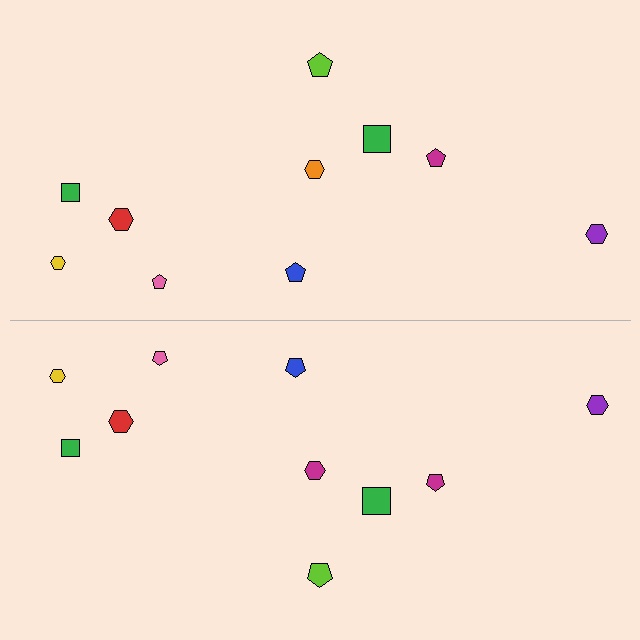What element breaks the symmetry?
The magenta hexagon on the bottom side breaks the symmetry — its mirror counterpart is orange.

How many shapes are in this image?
There are 20 shapes in this image.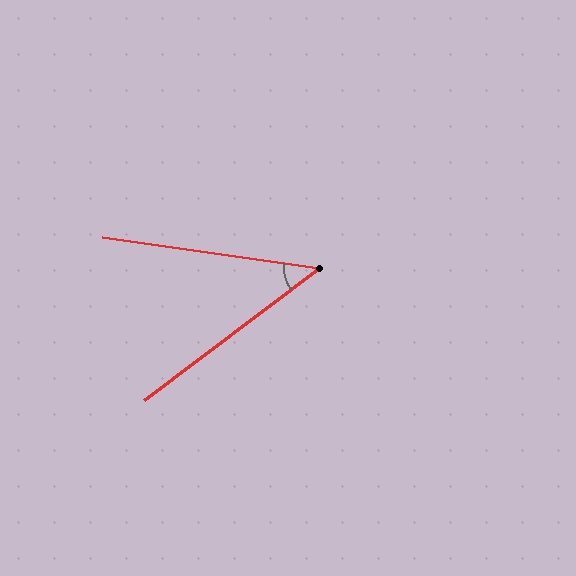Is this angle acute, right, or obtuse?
It is acute.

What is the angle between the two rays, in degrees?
Approximately 45 degrees.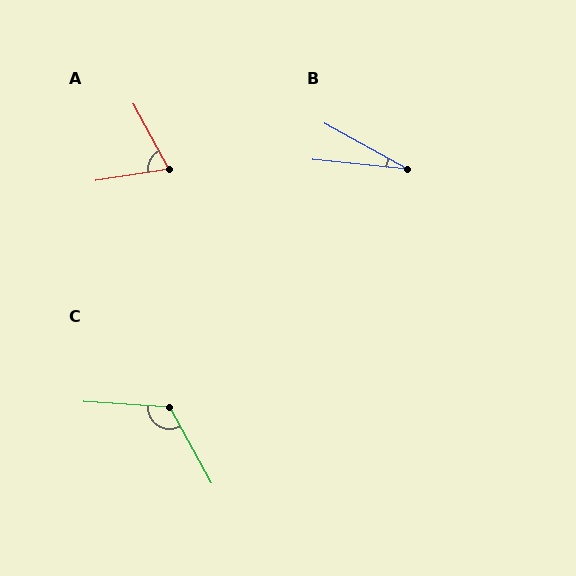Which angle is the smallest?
B, at approximately 23 degrees.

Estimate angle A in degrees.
Approximately 70 degrees.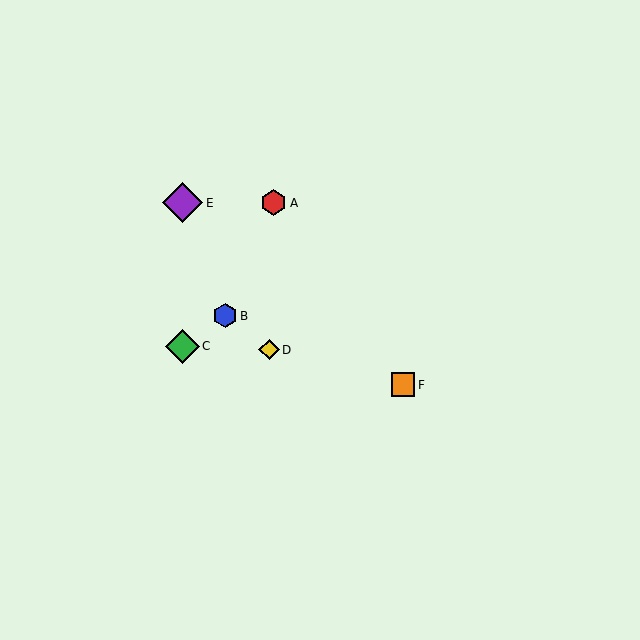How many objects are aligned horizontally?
2 objects (A, E) are aligned horizontally.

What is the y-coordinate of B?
Object B is at y≈316.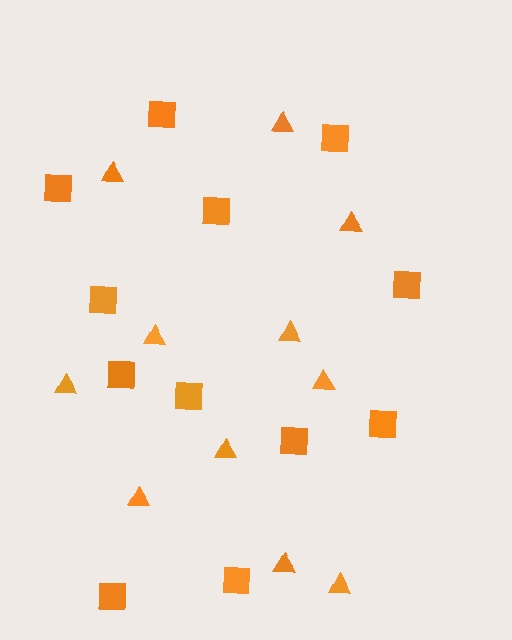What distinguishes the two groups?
There are 2 groups: one group of triangles (11) and one group of squares (12).